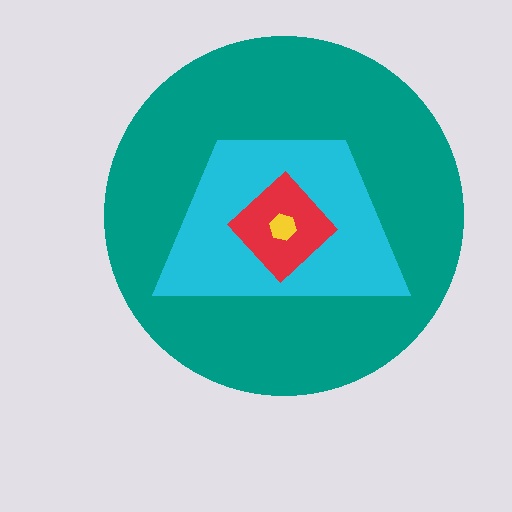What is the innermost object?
The yellow hexagon.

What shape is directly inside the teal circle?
The cyan trapezoid.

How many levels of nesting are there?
4.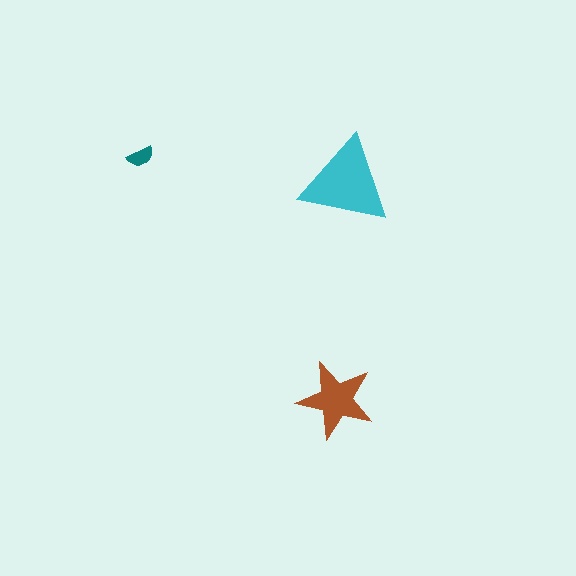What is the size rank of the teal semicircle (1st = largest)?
3rd.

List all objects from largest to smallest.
The cyan triangle, the brown star, the teal semicircle.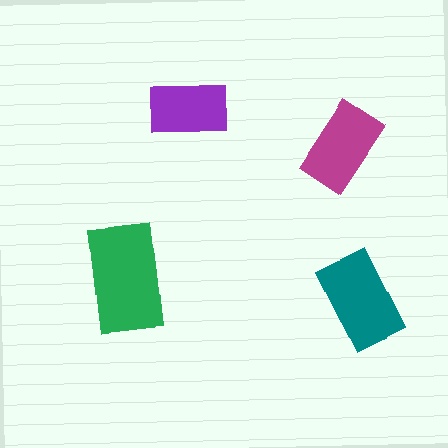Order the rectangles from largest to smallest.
the green one, the teal one, the magenta one, the purple one.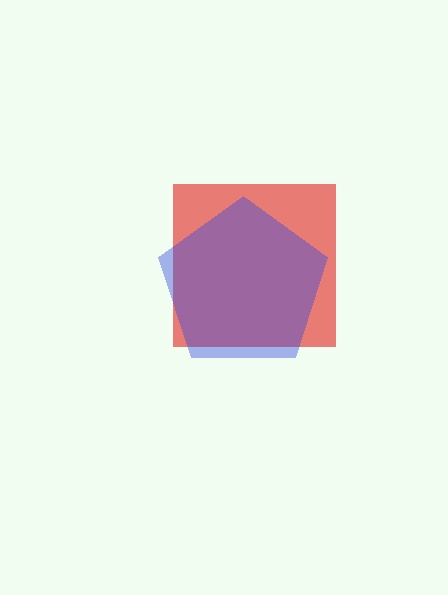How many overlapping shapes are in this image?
There are 2 overlapping shapes in the image.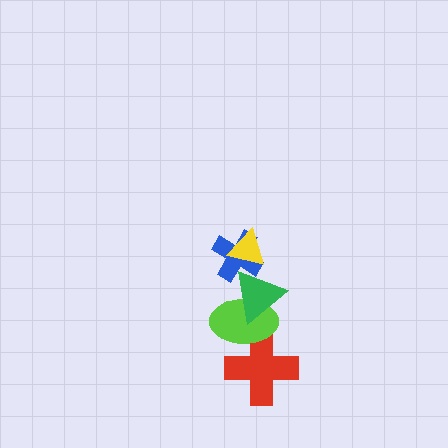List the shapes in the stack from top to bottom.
From top to bottom: the yellow triangle, the blue cross, the green triangle, the lime ellipse, the red cross.